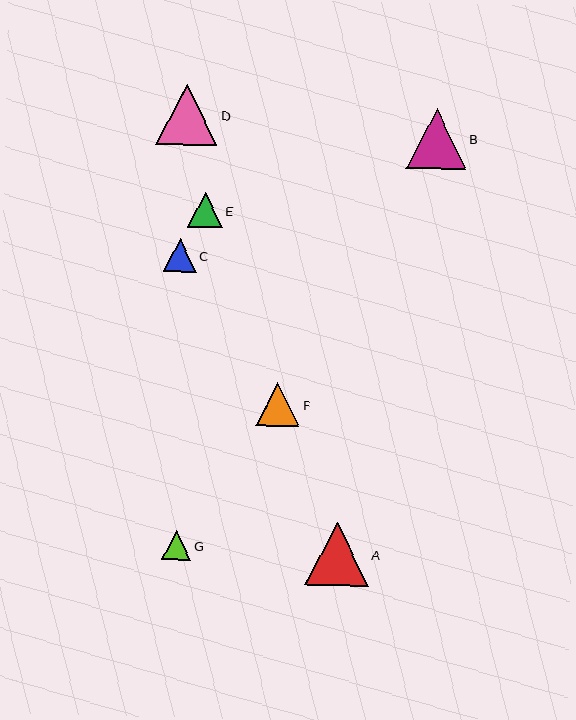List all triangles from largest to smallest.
From largest to smallest: A, D, B, F, E, C, G.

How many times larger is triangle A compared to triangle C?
Triangle A is approximately 1.9 times the size of triangle C.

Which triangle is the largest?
Triangle A is the largest with a size of approximately 63 pixels.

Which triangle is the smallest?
Triangle G is the smallest with a size of approximately 29 pixels.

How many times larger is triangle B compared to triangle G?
Triangle B is approximately 2.1 times the size of triangle G.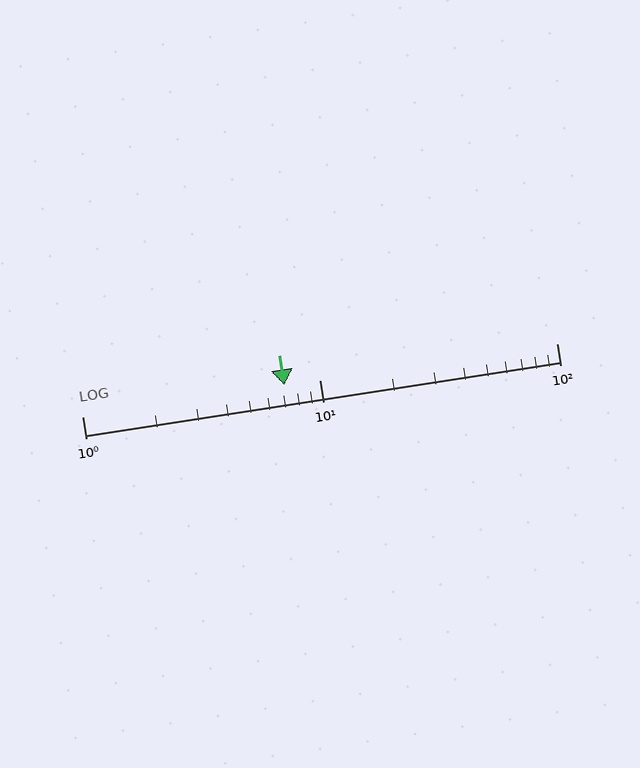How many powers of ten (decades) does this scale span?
The scale spans 2 decades, from 1 to 100.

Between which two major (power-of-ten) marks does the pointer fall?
The pointer is between 1 and 10.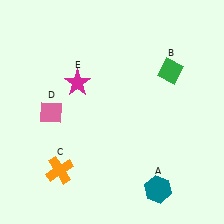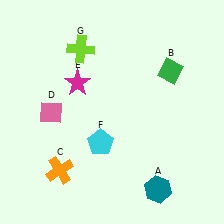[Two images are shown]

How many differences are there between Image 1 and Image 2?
There are 2 differences between the two images.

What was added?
A cyan pentagon (F), a lime cross (G) were added in Image 2.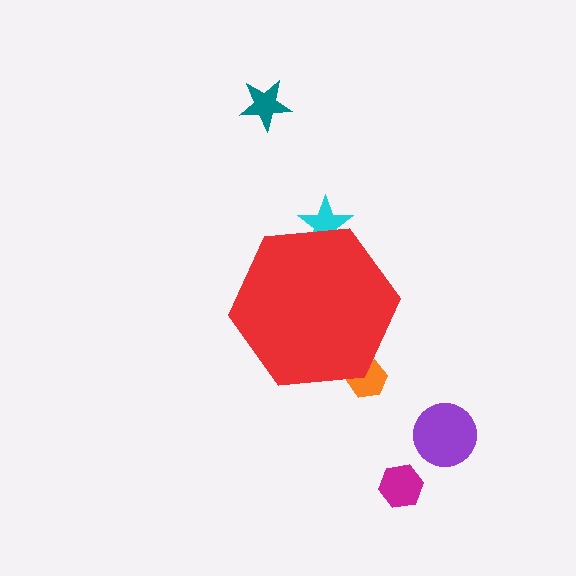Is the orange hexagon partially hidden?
Yes, the orange hexagon is partially hidden behind the red hexagon.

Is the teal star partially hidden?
No, the teal star is fully visible.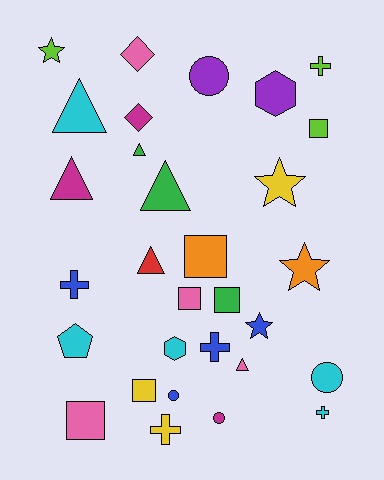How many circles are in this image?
There are 4 circles.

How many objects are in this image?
There are 30 objects.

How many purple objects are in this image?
There are 2 purple objects.